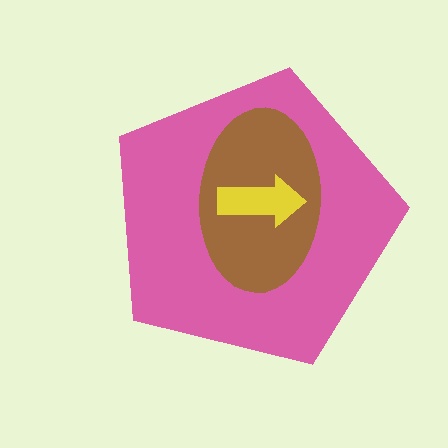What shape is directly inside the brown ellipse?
The yellow arrow.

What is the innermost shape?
The yellow arrow.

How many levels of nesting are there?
3.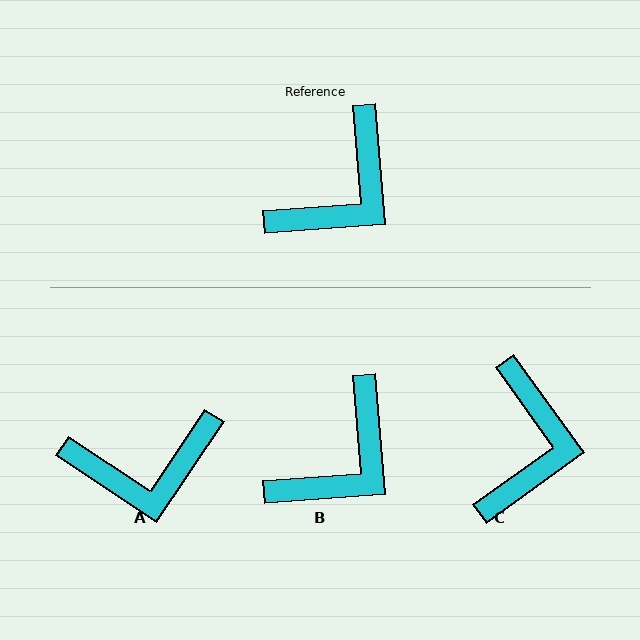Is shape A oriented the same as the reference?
No, it is off by about 38 degrees.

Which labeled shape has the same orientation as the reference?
B.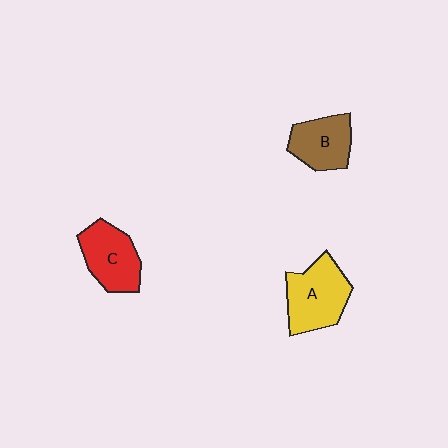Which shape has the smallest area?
Shape B (brown).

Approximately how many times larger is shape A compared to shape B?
Approximately 1.3 times.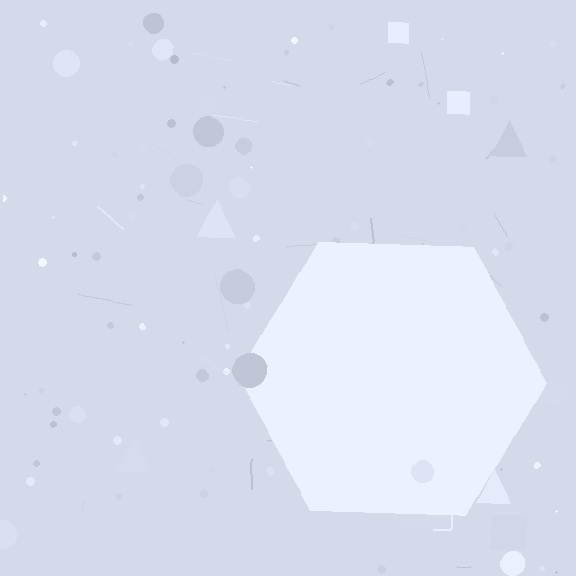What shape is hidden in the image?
A hexagon is hidden in the image.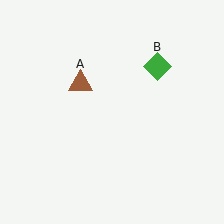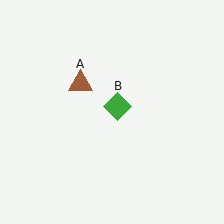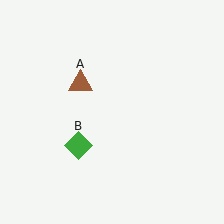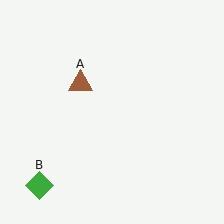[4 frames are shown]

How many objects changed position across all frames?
1 object changed position: green diamond (object B).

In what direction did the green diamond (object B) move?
The green diamond (object B) moved down and to the left.